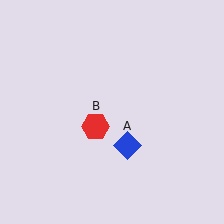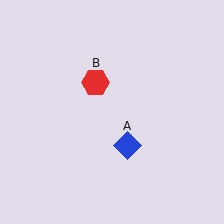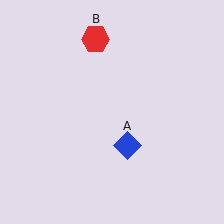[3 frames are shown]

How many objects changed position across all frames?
1 object changed position: red hexagon (object B).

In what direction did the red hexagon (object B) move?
The red hexagon (object B) moved up.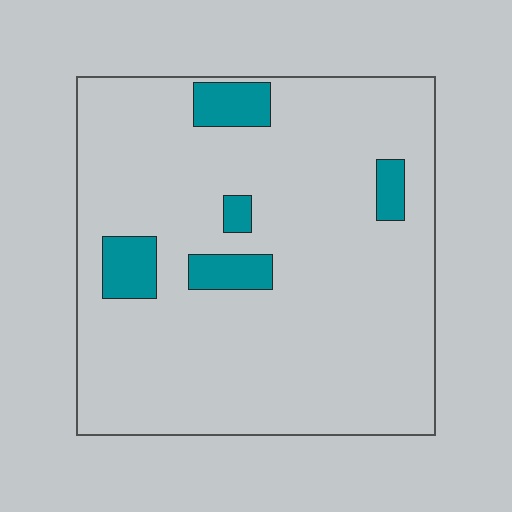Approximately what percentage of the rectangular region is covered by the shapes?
Approximately 10%.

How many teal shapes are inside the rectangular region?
5.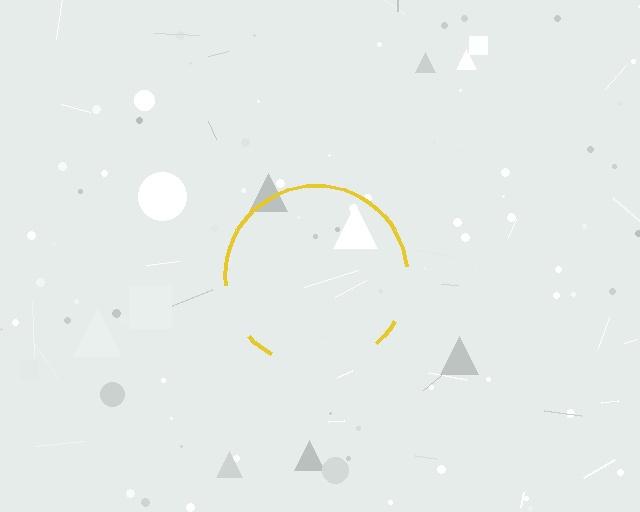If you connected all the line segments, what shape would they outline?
They would outline a circle.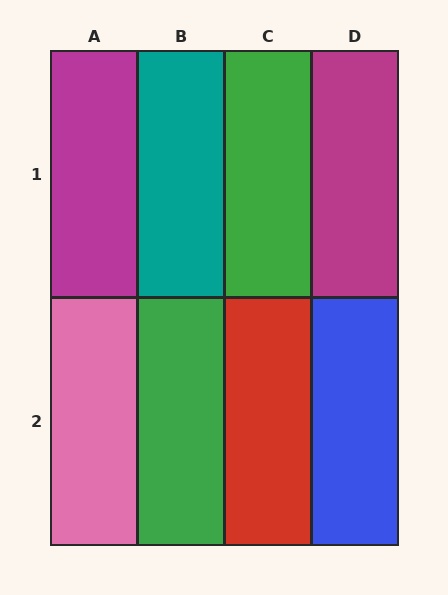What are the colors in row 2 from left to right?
Pink, green, red, blue.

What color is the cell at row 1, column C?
Green.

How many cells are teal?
1 cell is teal.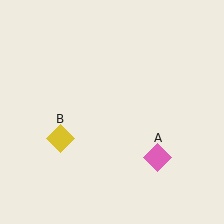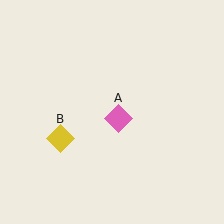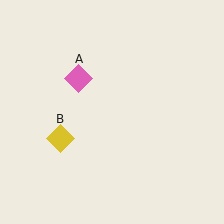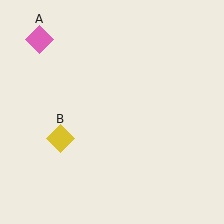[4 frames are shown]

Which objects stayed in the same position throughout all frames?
Yellow diamond (object B) remained stationary.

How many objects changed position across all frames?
1 object changed position: pink diamond (object A).